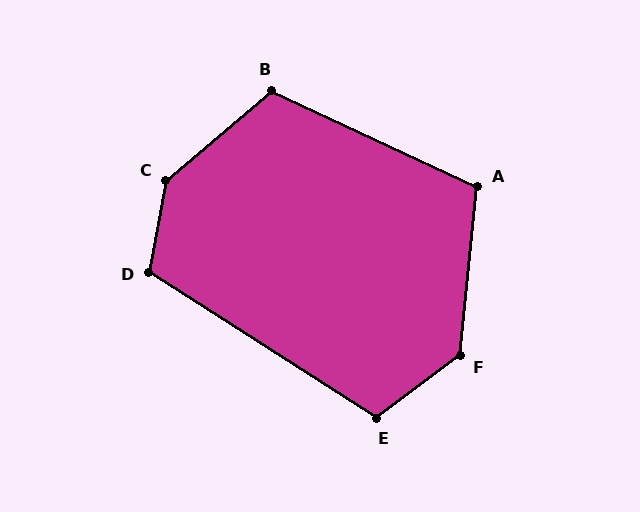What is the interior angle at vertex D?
Approximately 112 degrees (obtuse).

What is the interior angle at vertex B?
Approximately 115 degrees (obtuse).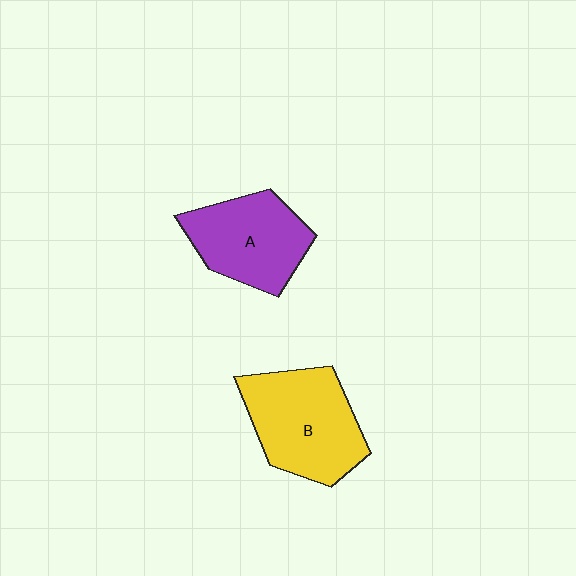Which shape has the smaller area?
Shape A (purple).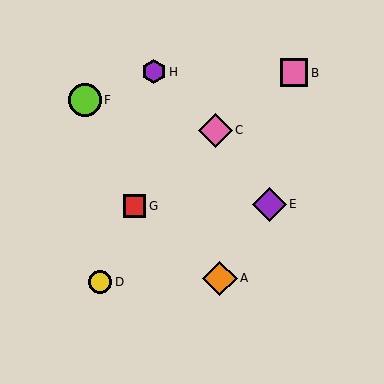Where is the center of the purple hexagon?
The center of the purple hexagon is at (154, 72).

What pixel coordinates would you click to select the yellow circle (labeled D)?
Click at (100, 282) to select the yellow circle D.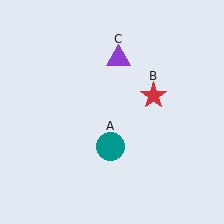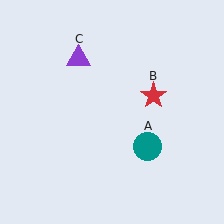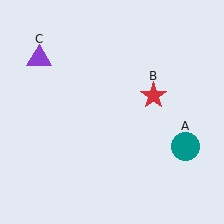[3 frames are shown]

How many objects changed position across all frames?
2 objects changed position: teal circle (object A), purple triangle (object C).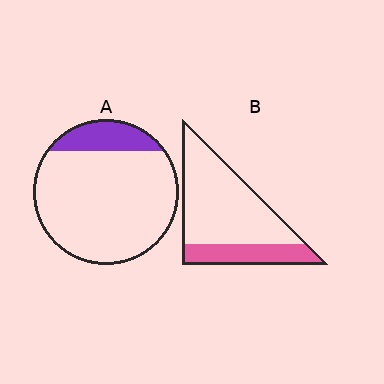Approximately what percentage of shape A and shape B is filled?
A is approximately 15% and B is approximately 25%.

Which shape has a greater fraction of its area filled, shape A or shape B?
Shape B.